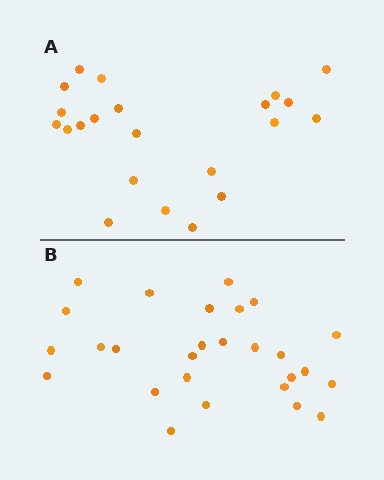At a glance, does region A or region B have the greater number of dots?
Region B (the bottom region) has more dots.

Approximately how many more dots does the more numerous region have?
Region B has about 5 more dots than region A.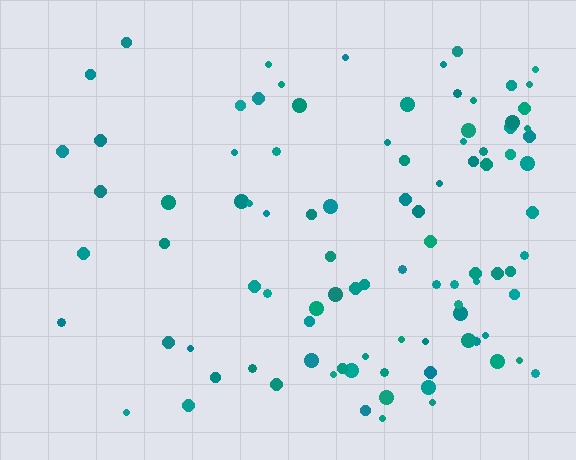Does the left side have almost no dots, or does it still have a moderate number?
Still a moderate number, just noticeably fewer than the right.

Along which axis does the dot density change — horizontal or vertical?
Horizontal.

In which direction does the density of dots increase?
From left to right, with the right side densest.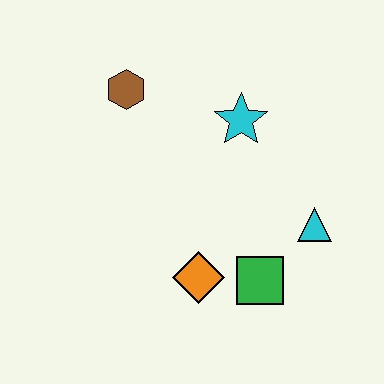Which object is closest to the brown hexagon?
The cyan star is closest to the brown hexagon.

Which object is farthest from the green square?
The brown hexagon is farthest from the green square.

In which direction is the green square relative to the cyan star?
The green square is below the cyan star.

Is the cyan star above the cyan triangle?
Yes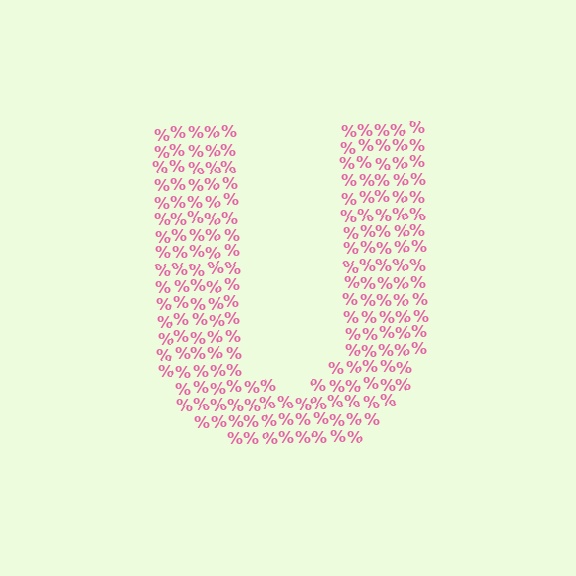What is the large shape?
The large shape is the letter U.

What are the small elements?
The small elements are percent signs.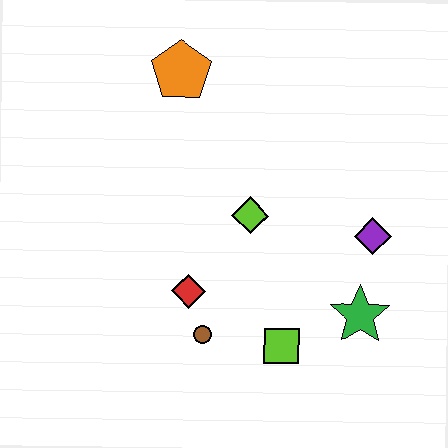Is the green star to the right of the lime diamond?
Yes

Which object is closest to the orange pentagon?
The lime diamond is closest to the orange pentagon.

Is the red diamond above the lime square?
Yes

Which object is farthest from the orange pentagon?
The green star is farthest from the orange pentagon.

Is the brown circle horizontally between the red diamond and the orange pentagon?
No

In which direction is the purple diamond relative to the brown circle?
The purple diamond is to the right of the brown circle.